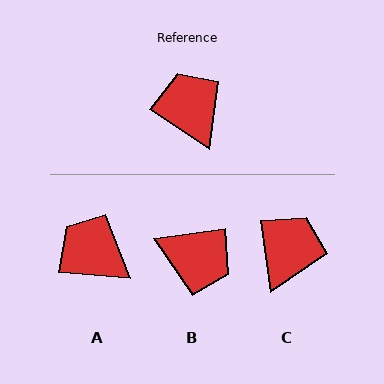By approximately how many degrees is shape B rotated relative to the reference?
Approximately 139 degrees clockwise.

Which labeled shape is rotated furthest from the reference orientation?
B, about 139 degrees away.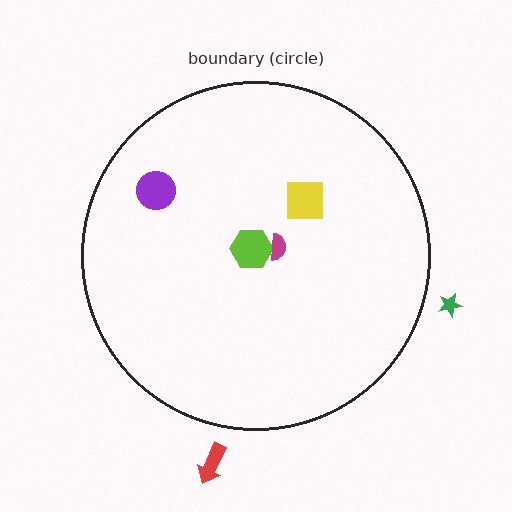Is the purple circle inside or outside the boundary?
Inside.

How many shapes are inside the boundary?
4 inside, 2 outside.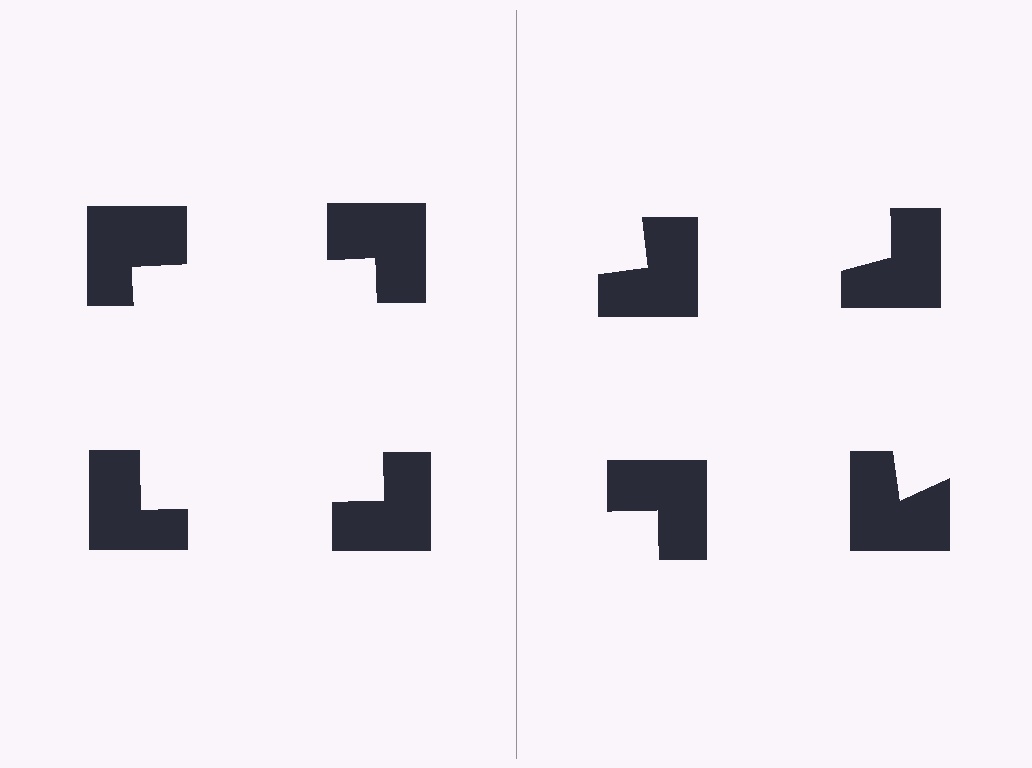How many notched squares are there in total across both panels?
8 — 4 on each side.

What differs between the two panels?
The notched squares are positioned identically on both sides; only the wedge orientations differ. On the left they align to a square; on the right they are misaligned.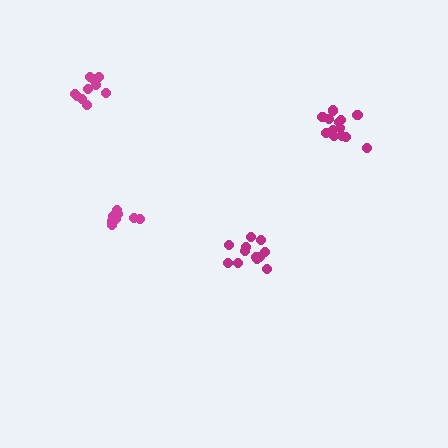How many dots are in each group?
Group 1: 9 dots, Group 2: 13 dots, Group 3: 10 dots, Group 4: 12 dots (44 total).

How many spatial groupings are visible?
There are 4 spatial groupings.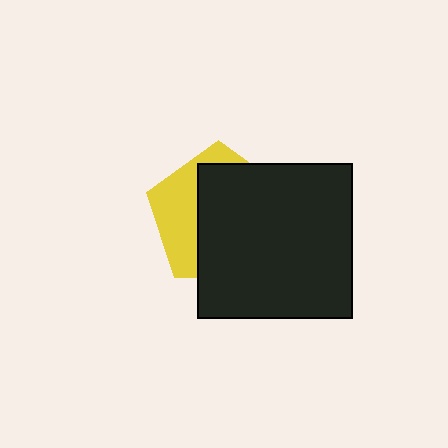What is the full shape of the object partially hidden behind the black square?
The partially hidden object is a yellow pentagon.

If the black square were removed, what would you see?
You would see the complete yellow pentagon.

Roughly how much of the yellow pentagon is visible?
A small part of it is visible (roughly 35%).